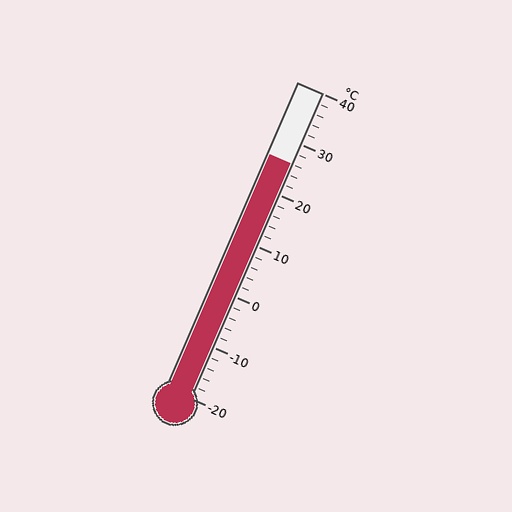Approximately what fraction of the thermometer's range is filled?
The thermometer is filled to approximately 75% of its range.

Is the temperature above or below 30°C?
The temperature is below 30°C.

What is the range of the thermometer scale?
The thermometer scale ranges from -20°C to 40°C.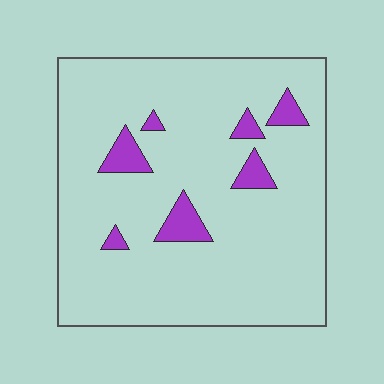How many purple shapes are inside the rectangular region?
7.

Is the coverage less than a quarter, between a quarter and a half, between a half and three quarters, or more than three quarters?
Less than a quarter.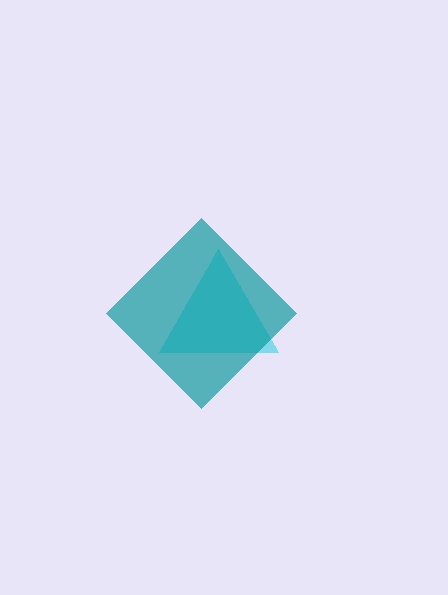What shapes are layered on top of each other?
The layered shapes are: a cyan triangle, a teal diamond.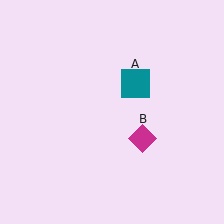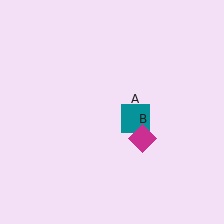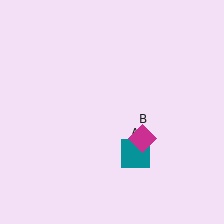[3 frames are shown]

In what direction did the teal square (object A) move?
The teal square (object A) moved down.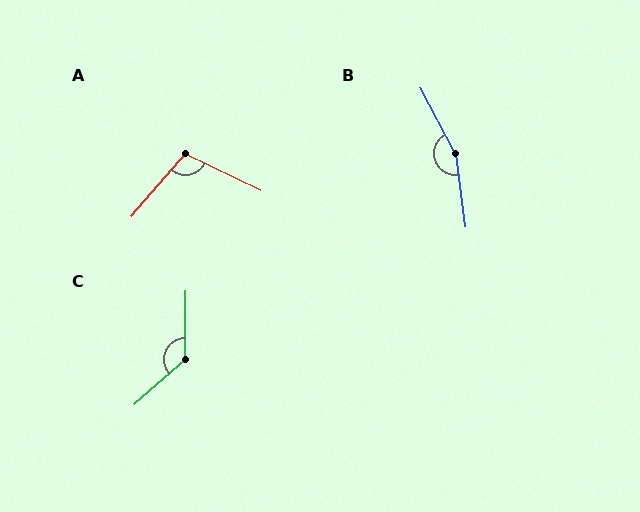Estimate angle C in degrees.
Approximately 132 degrees.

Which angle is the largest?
B, at approximately 159 degrees.